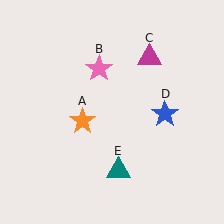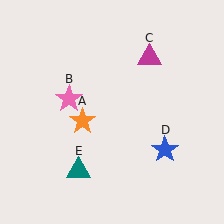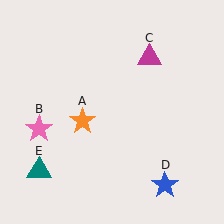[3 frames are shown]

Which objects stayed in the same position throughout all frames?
Orange star (object A) and magenta triangle (object C) remained stationary.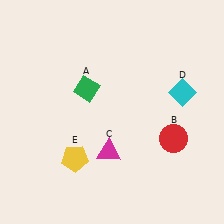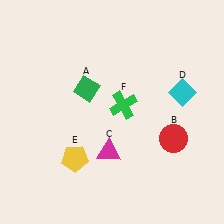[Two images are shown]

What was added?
A green cross (F) was added in Image 2.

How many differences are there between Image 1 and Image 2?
There is 1 difference between the two images.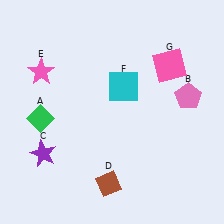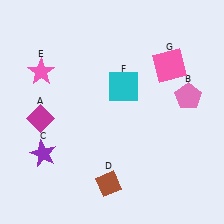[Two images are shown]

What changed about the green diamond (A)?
In Image 1, A is green. In Image 2, it changed to magenta.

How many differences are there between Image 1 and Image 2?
There is 1 difference between the two images.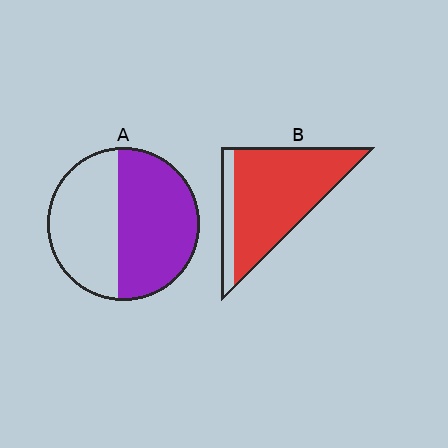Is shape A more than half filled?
Yes.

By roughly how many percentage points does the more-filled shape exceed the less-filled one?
By roughly 30 percentage points (B over A).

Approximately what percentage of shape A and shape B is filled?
A is approximately 55% and B is approximately 85%.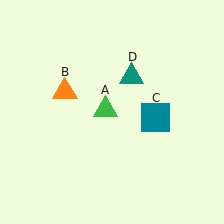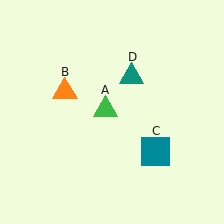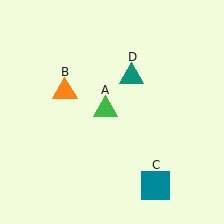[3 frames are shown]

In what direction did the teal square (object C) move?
The teal square (object C) moved down.